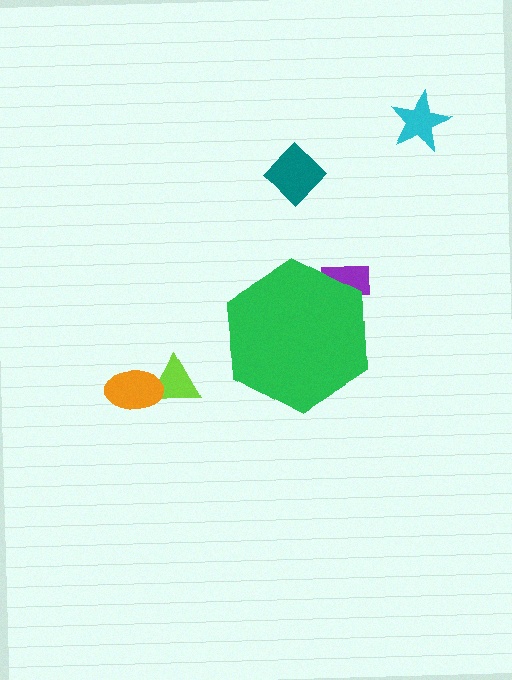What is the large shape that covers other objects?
A green hexagon.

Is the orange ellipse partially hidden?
No, the orange ellipse is fully visible.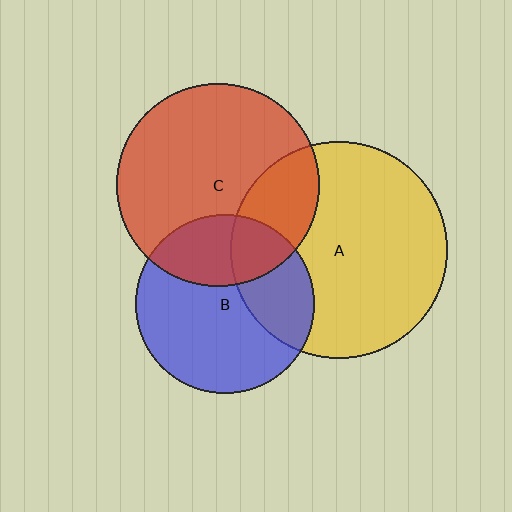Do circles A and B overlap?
Yes.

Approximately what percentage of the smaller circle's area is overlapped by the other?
Approximately 30%.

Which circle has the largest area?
Circle A (yellow).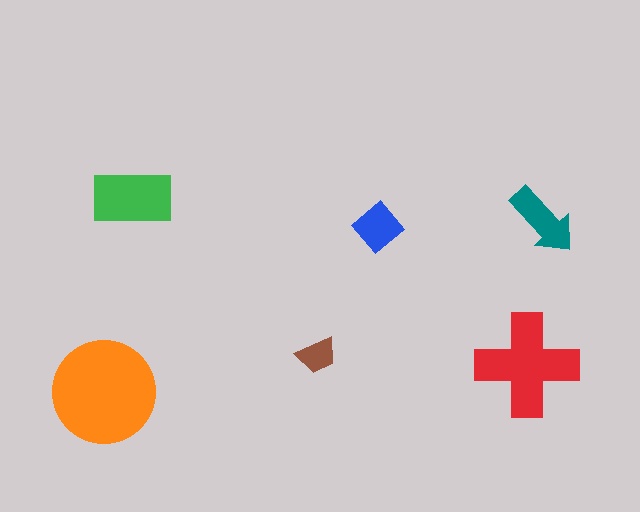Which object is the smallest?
The brown trapezoid.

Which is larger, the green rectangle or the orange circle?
The orange circle.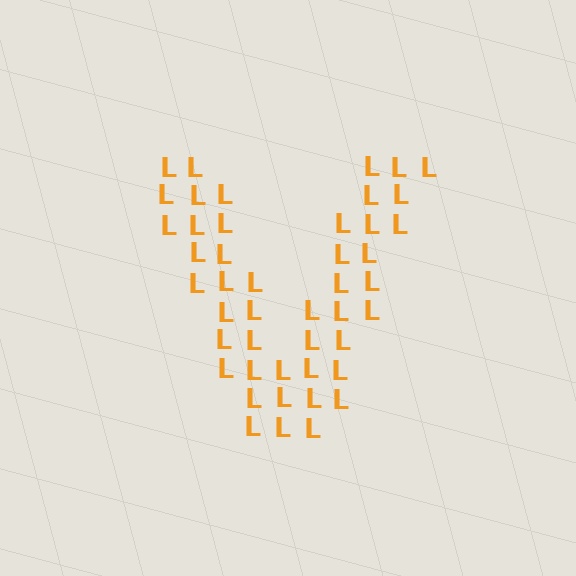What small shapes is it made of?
It is made of small letter L's.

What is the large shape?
The large shape is the letter V.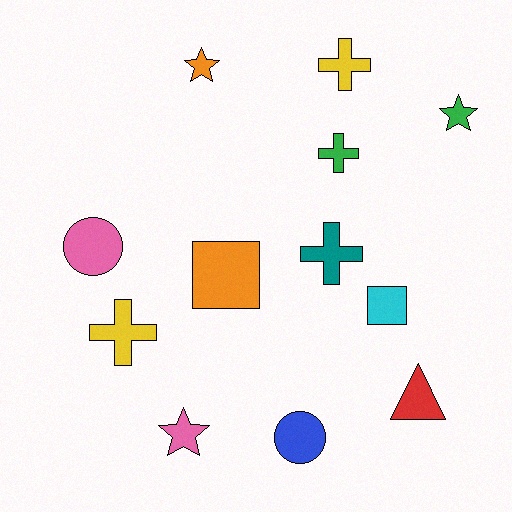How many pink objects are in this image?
There are 2 pink objects.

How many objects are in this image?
There are 12 objects.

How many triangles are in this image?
There is 1 triangle.